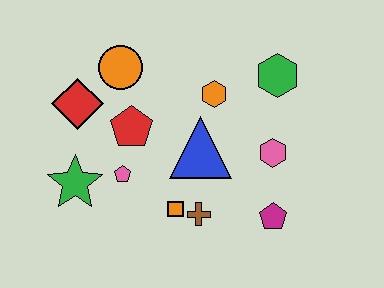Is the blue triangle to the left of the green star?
No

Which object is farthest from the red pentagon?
The magenta pentagon is farthest from the red pentagon.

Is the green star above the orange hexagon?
No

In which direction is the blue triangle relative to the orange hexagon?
The blue triangle is below the orange hexagon.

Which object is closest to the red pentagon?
The pink pentagon is closest to the red pentagon.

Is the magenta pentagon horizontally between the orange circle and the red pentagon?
No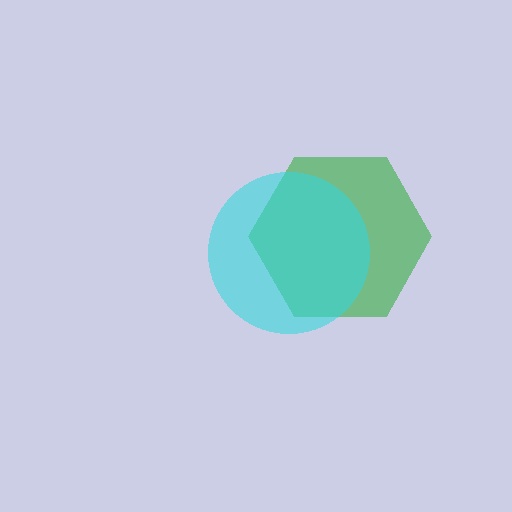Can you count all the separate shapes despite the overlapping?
Yes, there are 2 separate shapes.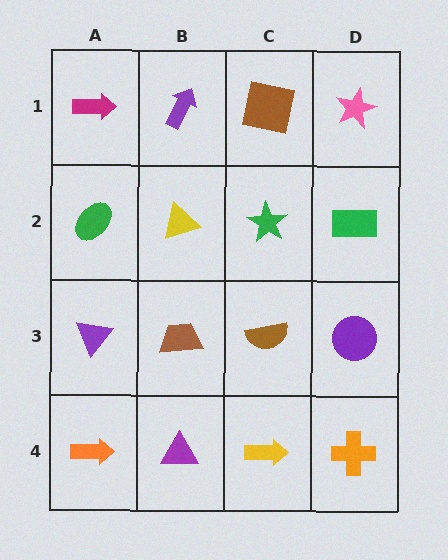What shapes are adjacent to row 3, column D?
A green rectangle (row 2, column D), an orange cross (row 4, column D), a brown semicircle (row 3, column C).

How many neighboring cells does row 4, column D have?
2.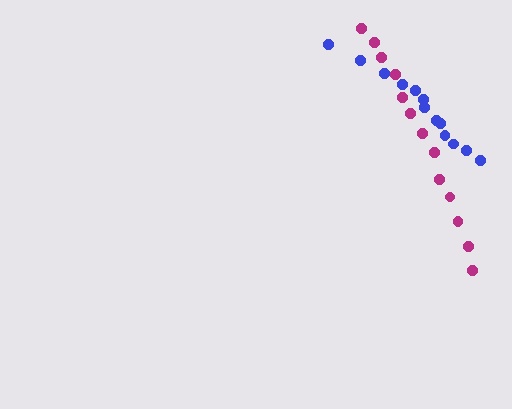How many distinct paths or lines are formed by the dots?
There are 2 distinct paths.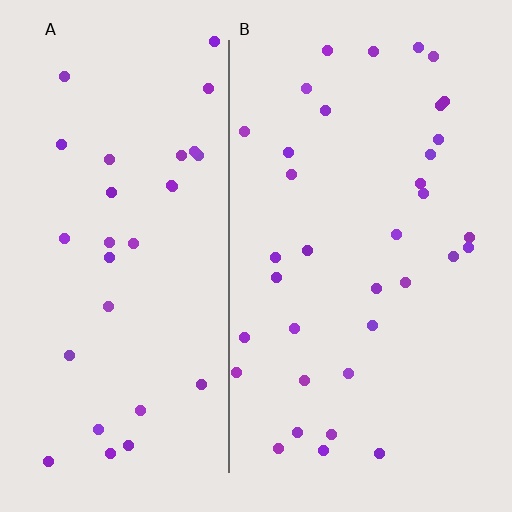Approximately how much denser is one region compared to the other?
Approximately 1.2× — region B over region A.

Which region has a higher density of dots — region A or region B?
B (the right).